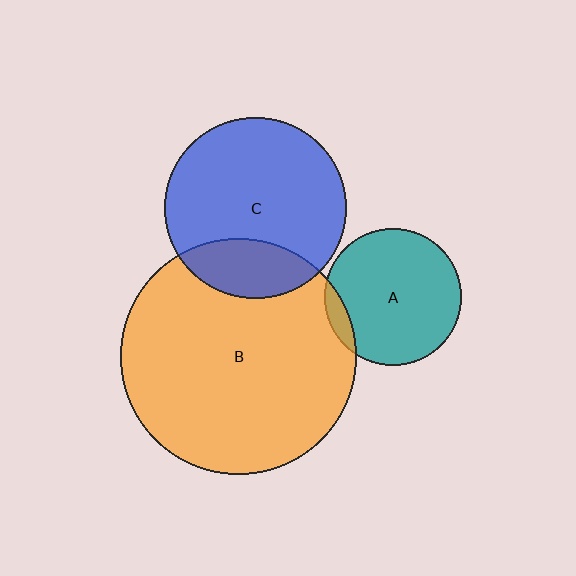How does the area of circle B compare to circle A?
Approximately 3.0 times.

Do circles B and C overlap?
Yes.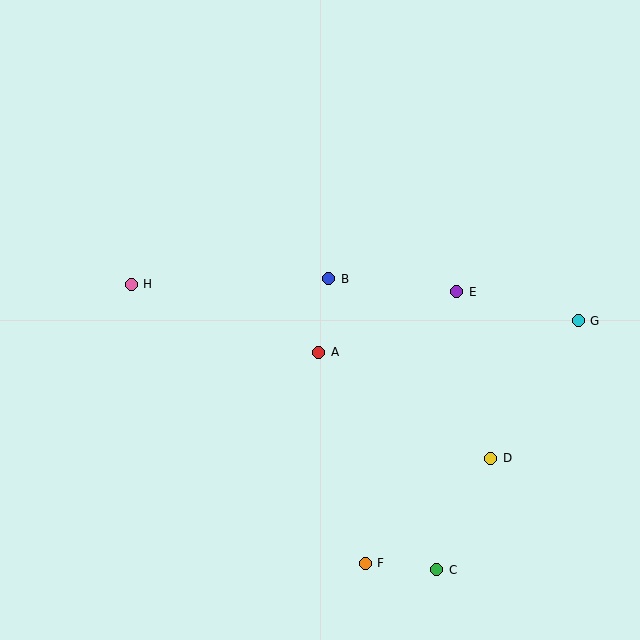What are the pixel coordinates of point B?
Point B is at (329, 279).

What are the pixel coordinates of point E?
Point E is at (457, 292).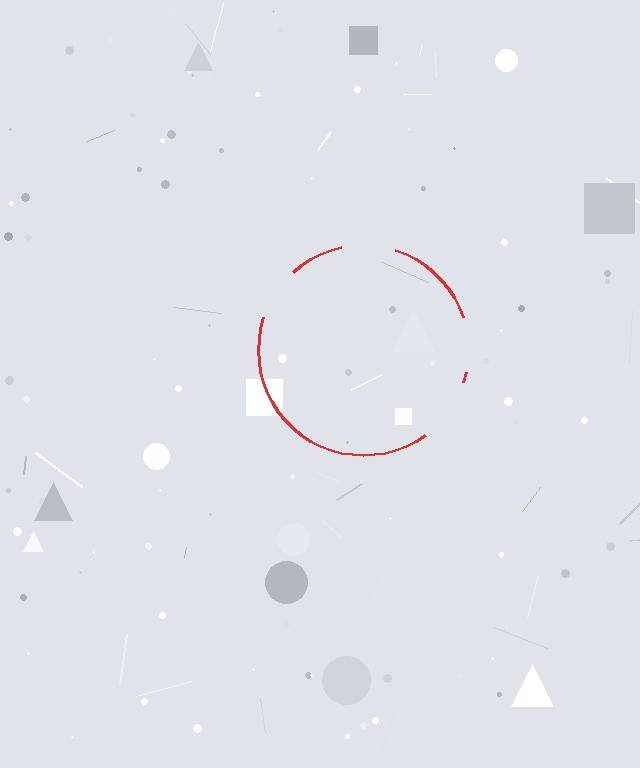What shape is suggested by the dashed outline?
The dashed outline suggests a circle.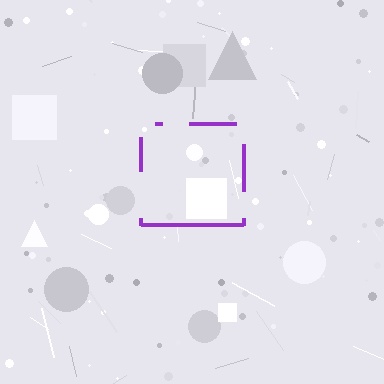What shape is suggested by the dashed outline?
The dashed outline suggests a square.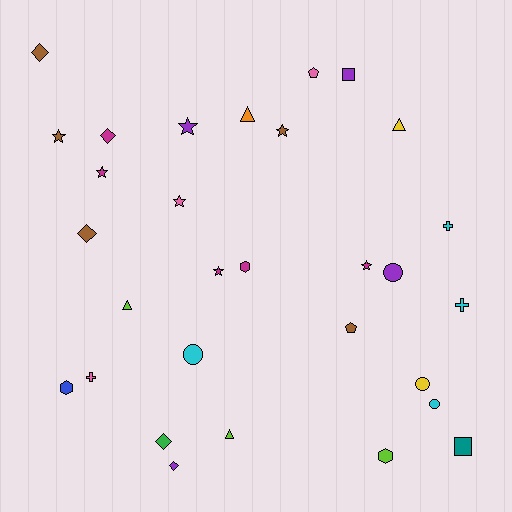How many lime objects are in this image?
There are 3 lime objects.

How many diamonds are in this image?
There are 5 diamonds.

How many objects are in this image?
There are 30 objects.